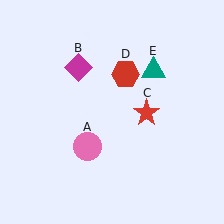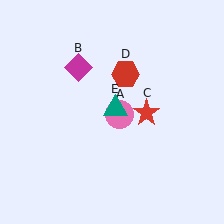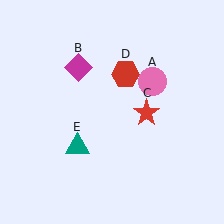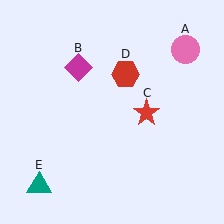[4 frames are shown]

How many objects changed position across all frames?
2 objects changed position: pink circle (object A), teal triangle (object E).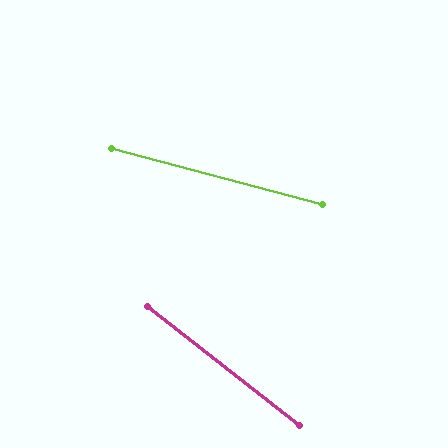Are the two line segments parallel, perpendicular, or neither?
Neither parallel nor perpendicular — they differ by about 23°.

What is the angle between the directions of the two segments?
Approximately 23 degrees.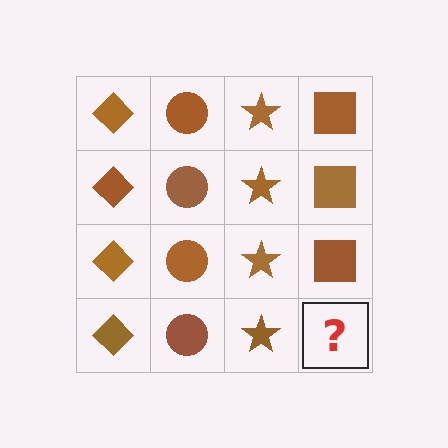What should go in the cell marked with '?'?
The missing cell should contain a brown square.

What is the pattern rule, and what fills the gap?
The rule is that each column has a consistent shape. The gap should be filled with a brown square.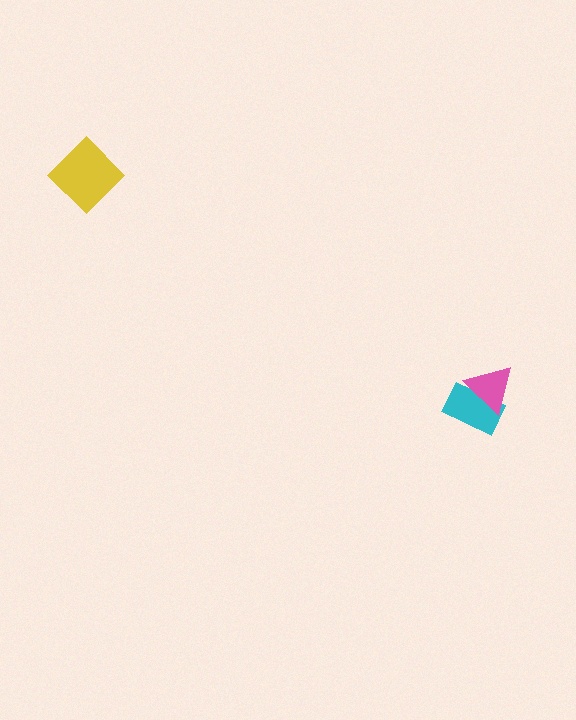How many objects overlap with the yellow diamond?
0 objects overlap with the yellow diamond.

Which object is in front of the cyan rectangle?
The pink triangle is in front of the cyan rectangle.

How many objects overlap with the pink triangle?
1 object overlaps with the pink triangle.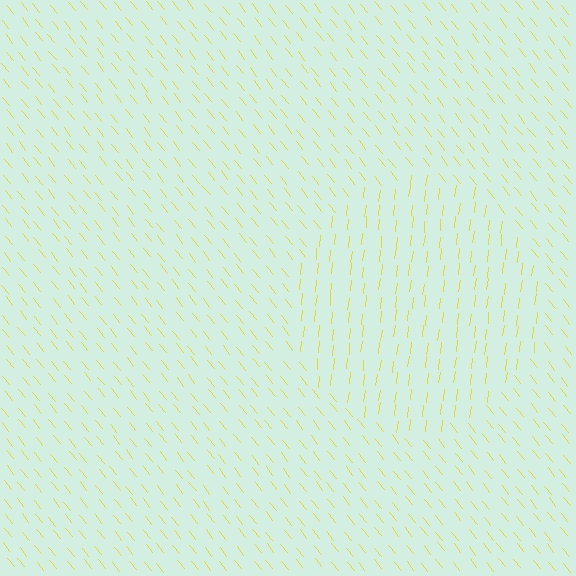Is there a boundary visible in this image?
Yes, there is a texture boundary formed by a change in line orientation.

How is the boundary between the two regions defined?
The boundary is defined purely by a change in line orientation (approximately 45 degrees difference). All lines are the same color and thickness.